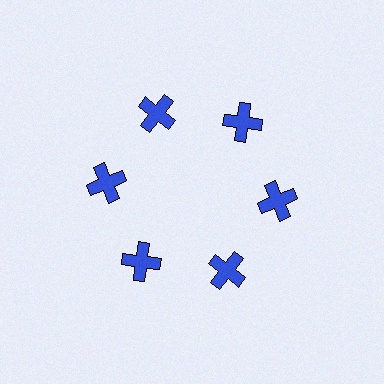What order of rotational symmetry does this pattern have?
This pattern has 6-fold rotational symmetry.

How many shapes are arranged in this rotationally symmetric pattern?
There are 6 shapes, arranged in 6 groups of 1.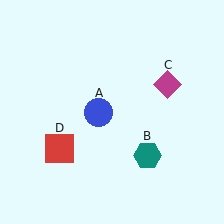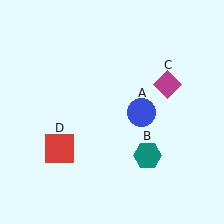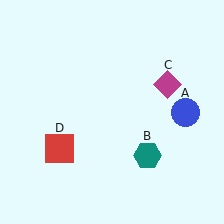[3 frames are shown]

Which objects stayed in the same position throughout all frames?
Teal hexagon (object B) and magenta diamond (object C) and red square (object D) remained stationary.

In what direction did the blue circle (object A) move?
The blue circle (object A) moved right.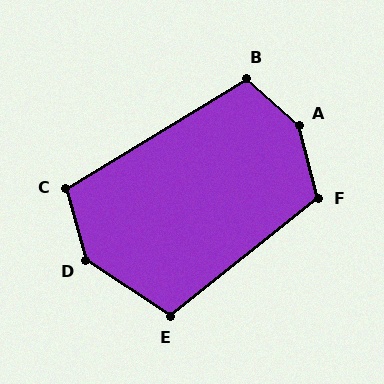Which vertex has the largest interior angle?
A, at approximately 146 degrees.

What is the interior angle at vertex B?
Approximately 107 degrees (obtuse).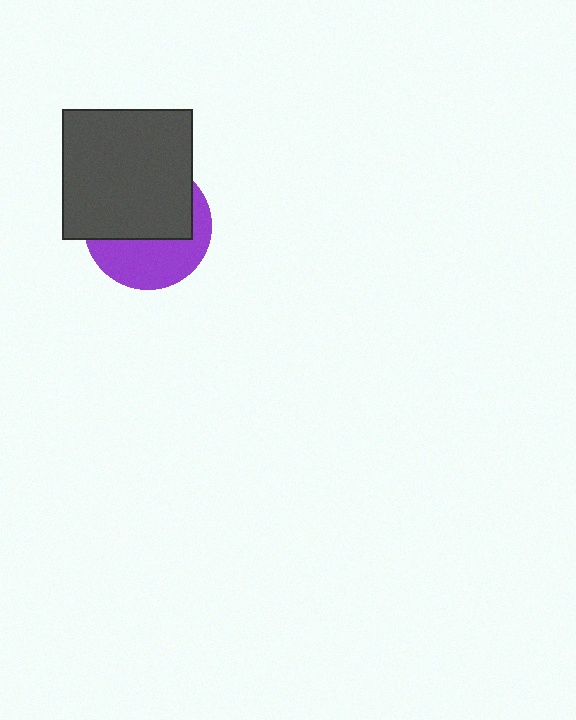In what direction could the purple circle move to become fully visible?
The purple circle could move down. That would shift it out from behind the dark gray square entirely.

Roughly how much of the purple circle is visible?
A small part of it is visible (roughly 43%).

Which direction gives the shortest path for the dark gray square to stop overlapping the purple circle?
Moving up gives the shortest separation.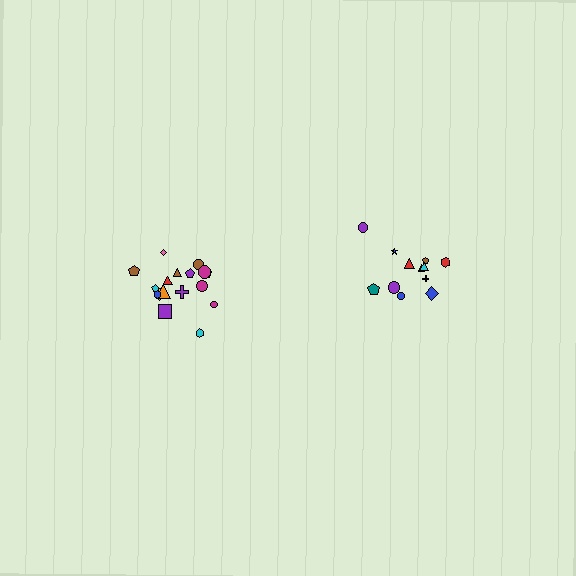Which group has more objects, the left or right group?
The left group.